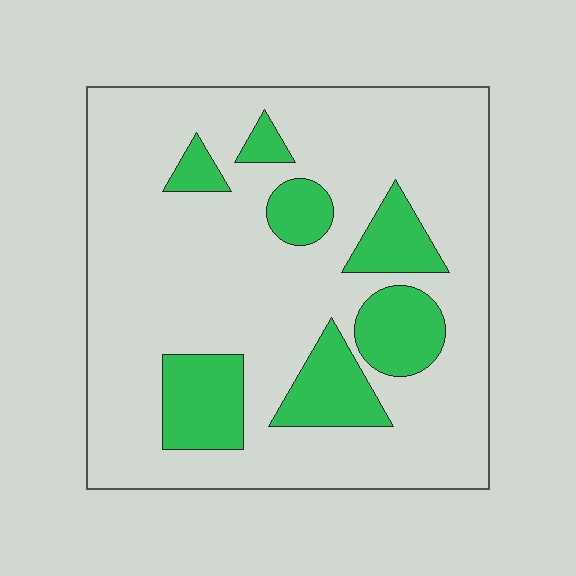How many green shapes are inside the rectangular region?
7.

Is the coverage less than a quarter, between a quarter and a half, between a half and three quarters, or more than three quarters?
Less than a quarter.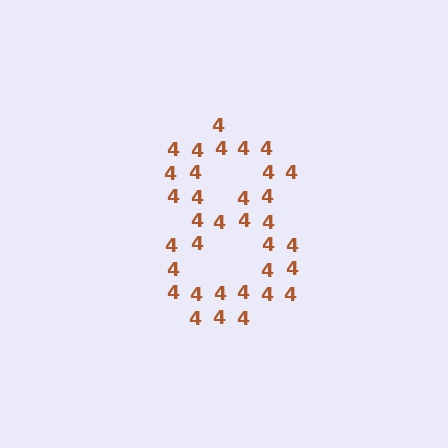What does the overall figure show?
The overall figure shows the digit 8.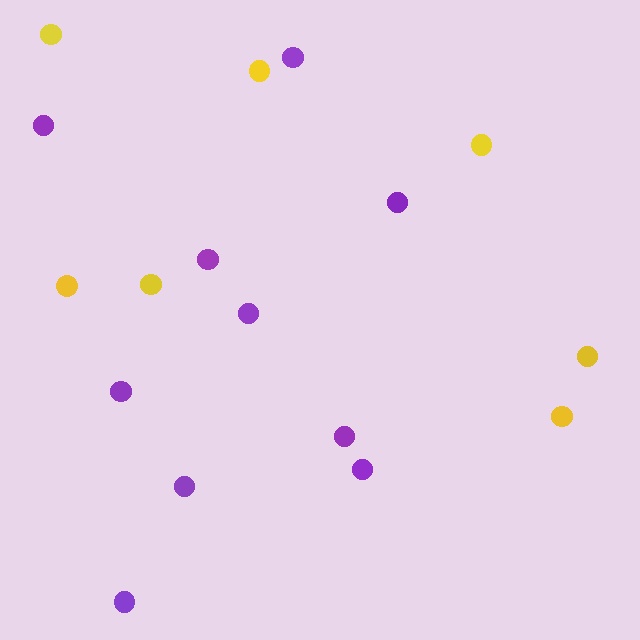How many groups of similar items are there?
There are 2 groups: one group of purple circles (10) and one group of yellow circles (7).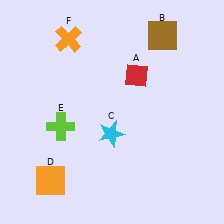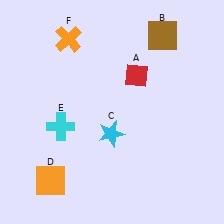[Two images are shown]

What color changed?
The cross (E) changed from lime in Image 1 to cyan in Image 2.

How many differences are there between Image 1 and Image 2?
There is 1 difference between the two images.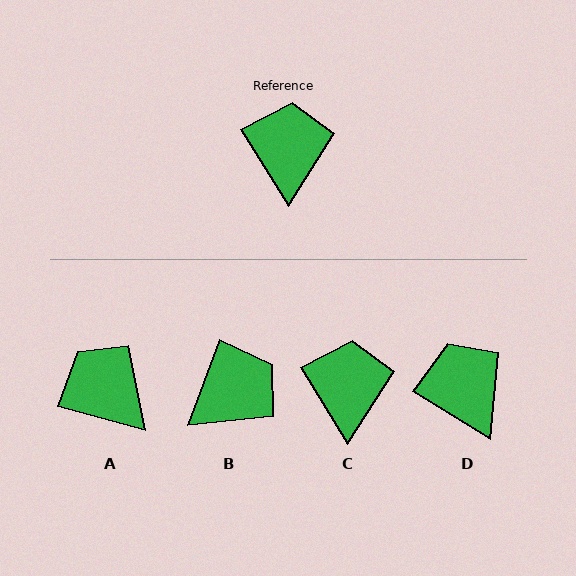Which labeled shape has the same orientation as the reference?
C.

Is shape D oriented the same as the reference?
No, it is off by about 27 degrees.